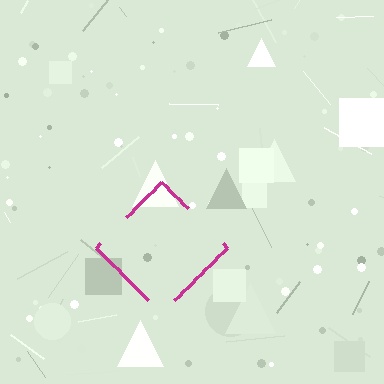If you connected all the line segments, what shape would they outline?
They would outline a diamond.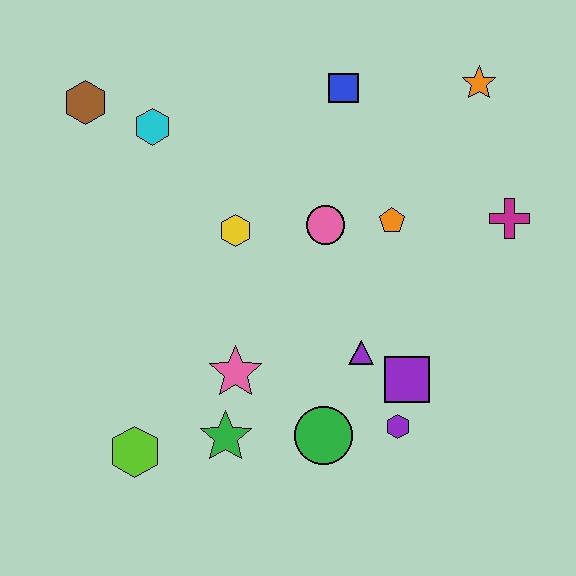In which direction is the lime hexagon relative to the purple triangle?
The lime hexagon is to the left of the purple triangle.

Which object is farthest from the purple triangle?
The brown hexagon is farthest from the purple triangle.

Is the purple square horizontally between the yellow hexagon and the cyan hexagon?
No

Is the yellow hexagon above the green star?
Yes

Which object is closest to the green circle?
The purple hexagon is closest to the green circle.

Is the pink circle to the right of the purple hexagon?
No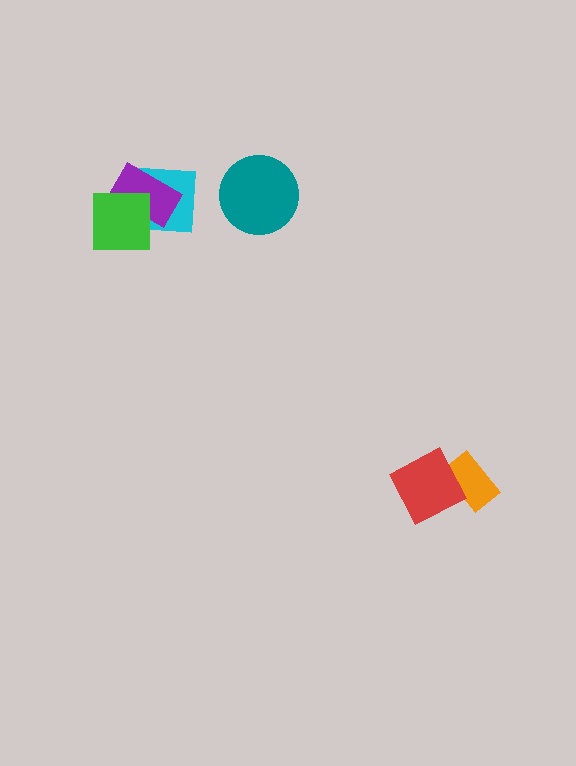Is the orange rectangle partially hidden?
Yes, it is partially covered by another shape.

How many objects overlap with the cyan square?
2 objects overlap with the cyan square.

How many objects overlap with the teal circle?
0 objects overlap with the teal circle.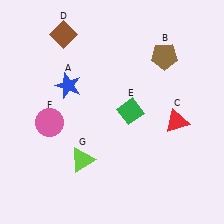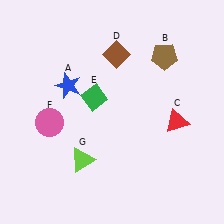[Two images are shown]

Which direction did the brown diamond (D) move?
The brown diamond (D) moved right.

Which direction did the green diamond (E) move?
The green diamond (E) moved left.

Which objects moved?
The objects that moved are: the brown diamond (D), the green diamond (E).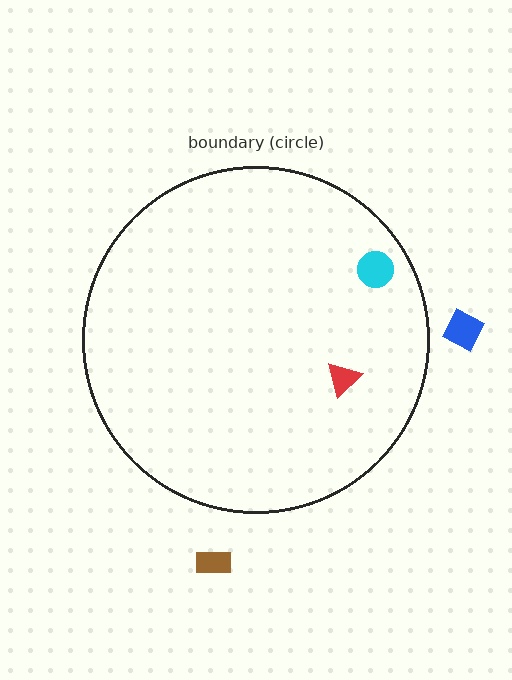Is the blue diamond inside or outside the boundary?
Outside.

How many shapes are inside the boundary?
2 inside, 2 outside.